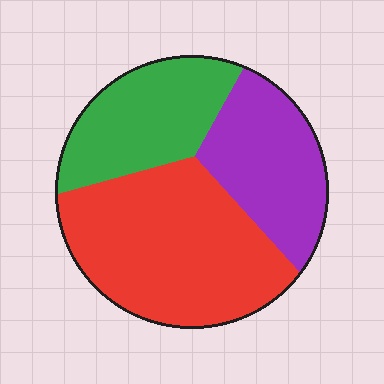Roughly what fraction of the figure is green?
Green takes up between a sixth and a third of the figure.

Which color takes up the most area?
Red, at roughly 45%.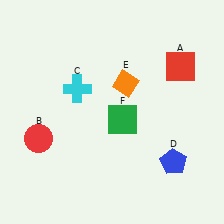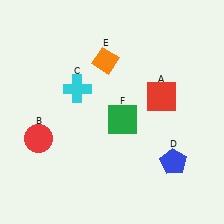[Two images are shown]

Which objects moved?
The objects that moved are: the red square (A), the orange diamond (E).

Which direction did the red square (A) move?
The red square (A) moved down.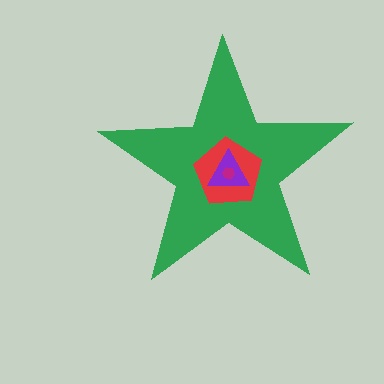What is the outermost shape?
The green star.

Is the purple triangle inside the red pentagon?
Yes.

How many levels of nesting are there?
4.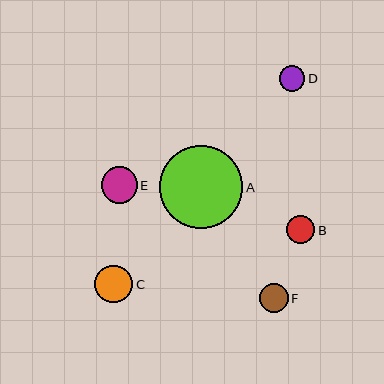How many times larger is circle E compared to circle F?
Circle E is approximately 1.2 times the size of circle F.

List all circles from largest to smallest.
From largest to smallest: A, C, E, F, B, D.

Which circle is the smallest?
Circle D is the smallest with a size of approximately 26 pixels.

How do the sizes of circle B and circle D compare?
Circle B and circle D are approximately the same size.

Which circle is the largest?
Circle A is the largest with a size of approximately 83 pixels.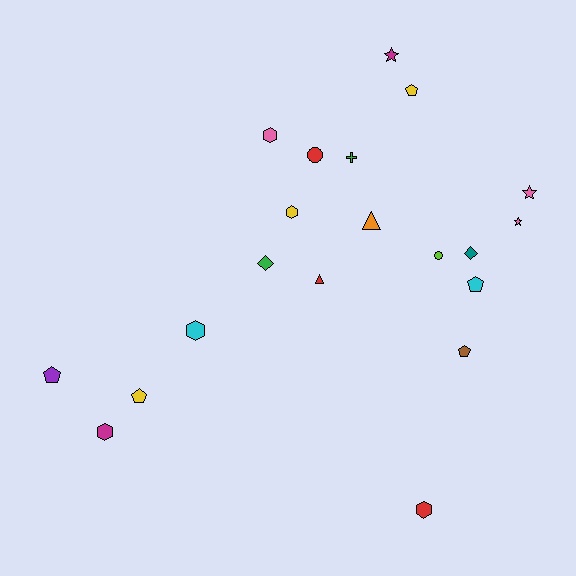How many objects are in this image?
There are 20 objects.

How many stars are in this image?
There are 3 stars.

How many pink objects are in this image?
There are 3 pink objects.